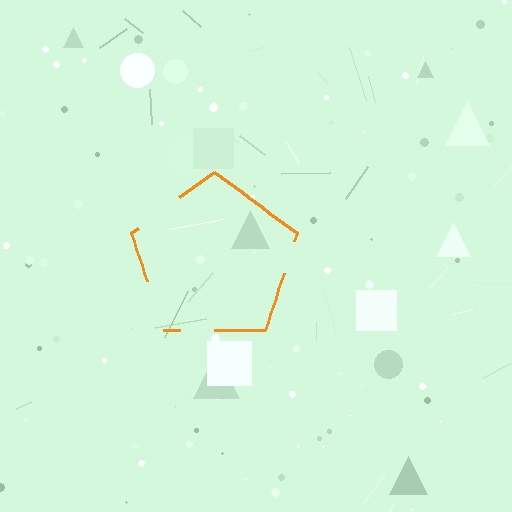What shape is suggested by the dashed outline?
The dashed outline suggests a pentagon.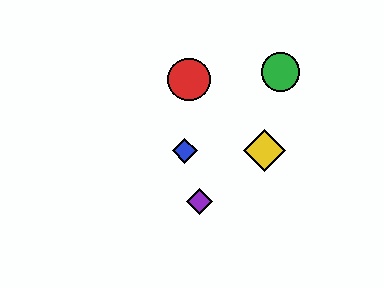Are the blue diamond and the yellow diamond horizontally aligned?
Yes, both are at y≈151.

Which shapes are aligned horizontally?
The blue diamond, the yellow diamond are aligned horizontally.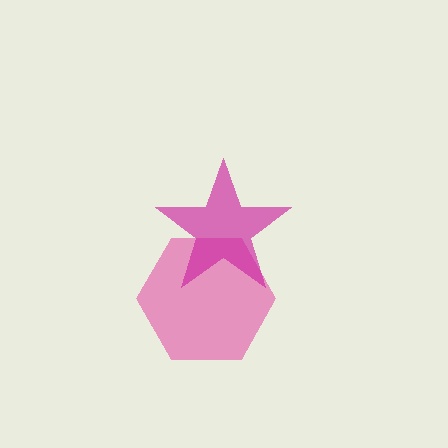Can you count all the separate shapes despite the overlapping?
Yes, there are 2 separate shapes.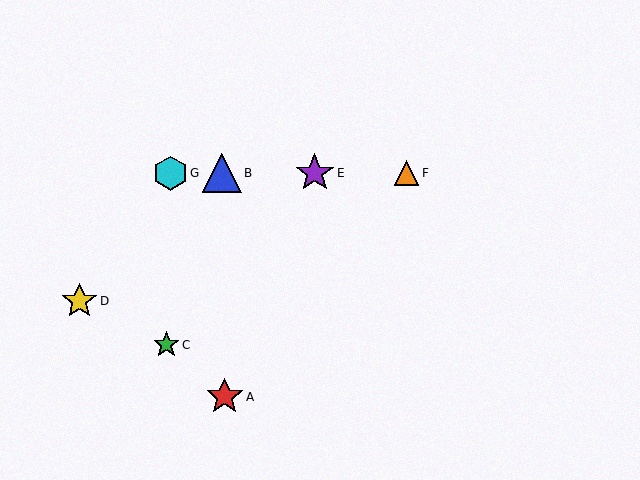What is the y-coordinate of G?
Object G is at y≈173.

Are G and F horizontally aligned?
Yes, both are at y≈173.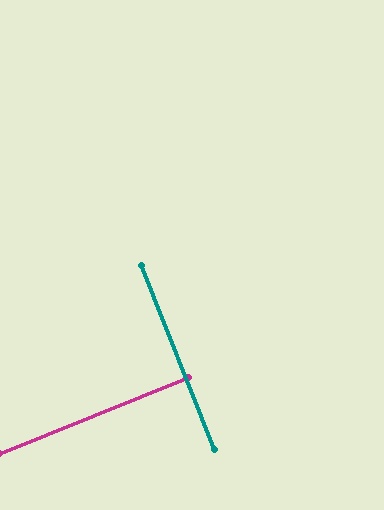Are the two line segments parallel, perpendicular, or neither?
Perpendicular — they meet at approximately 90°.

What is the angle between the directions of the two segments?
Approximately 90 degrees.